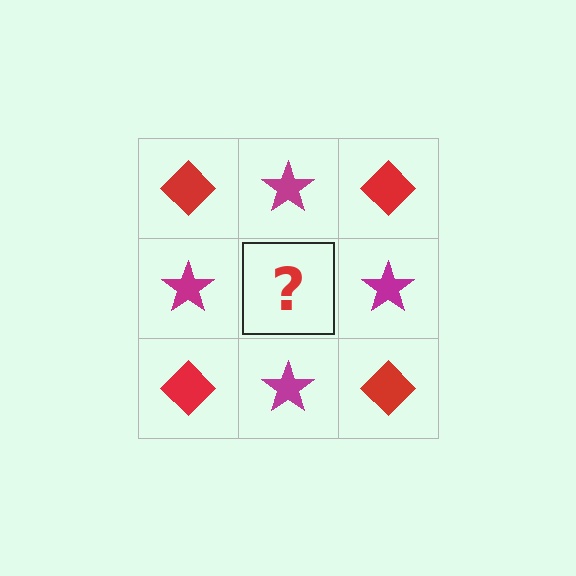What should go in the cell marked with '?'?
The missing cell should contain a red diamond.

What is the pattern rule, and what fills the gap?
The rule is that it alternates red diamond and magenta star in a checkerboard pattern. The gap should be filled with a red diamond.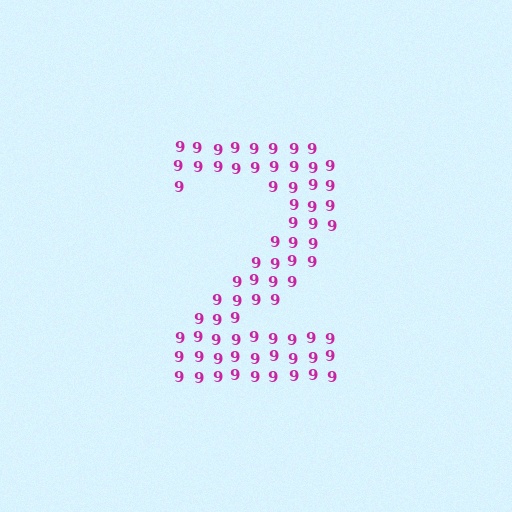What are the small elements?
The small elements are digit 9's.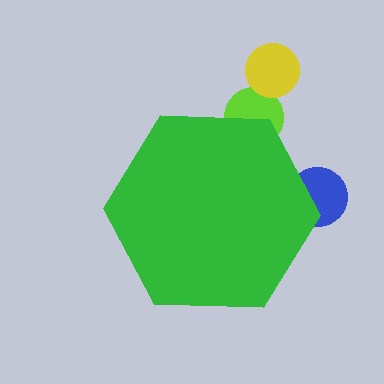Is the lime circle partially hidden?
Yes, the lime circle is partially hidden behind the green hexagon.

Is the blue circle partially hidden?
Yes, the blue circle is partially hidden behind the green hexagon.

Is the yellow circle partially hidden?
No, the yellow circle is fully visible.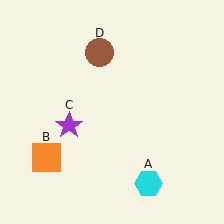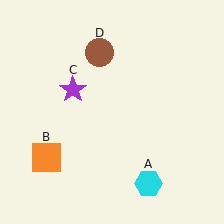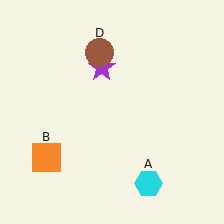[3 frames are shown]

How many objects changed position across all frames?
1 object changed position: purple star (object C).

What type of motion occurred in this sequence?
The purple star (object C) rotated clockwise around the center of the scene.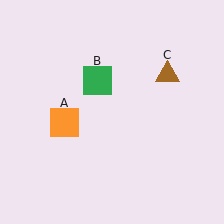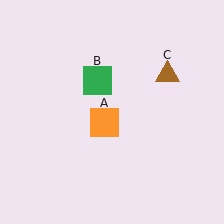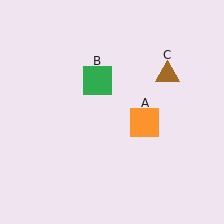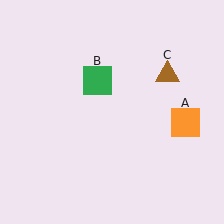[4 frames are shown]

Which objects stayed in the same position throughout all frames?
Green square (object B) and brown triangle (object C) remained stationary.